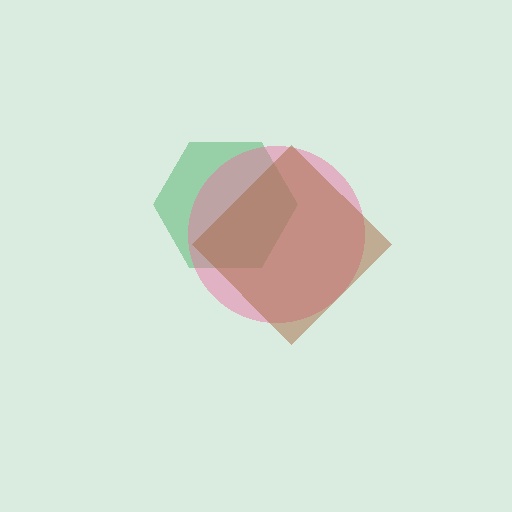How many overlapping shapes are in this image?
There are 3 overlapping shapes in the image.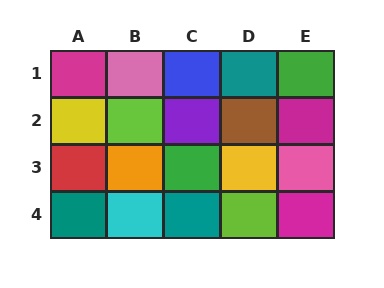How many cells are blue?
1 cell is blue.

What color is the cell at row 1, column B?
Pink.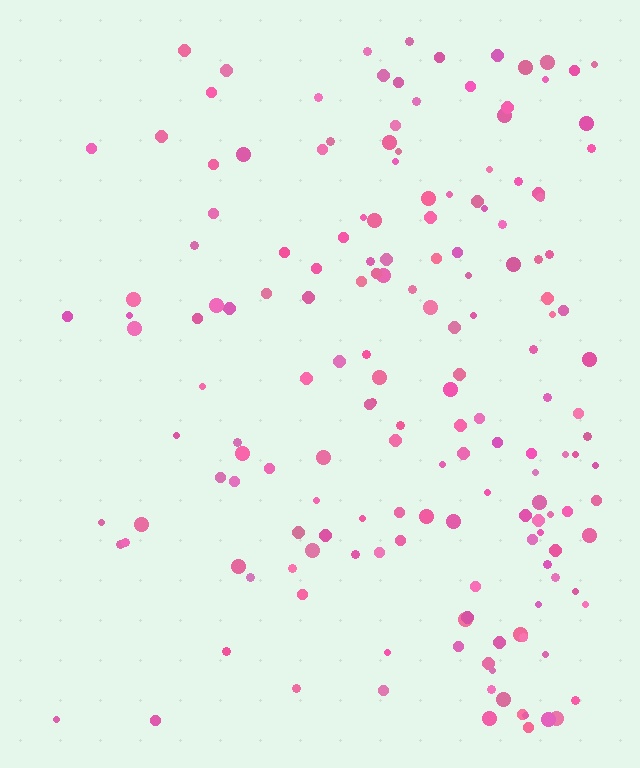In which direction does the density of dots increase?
From left to right, with the right side densest.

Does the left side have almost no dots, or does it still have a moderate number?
Still a moderate number, just noticeably fewer than the right.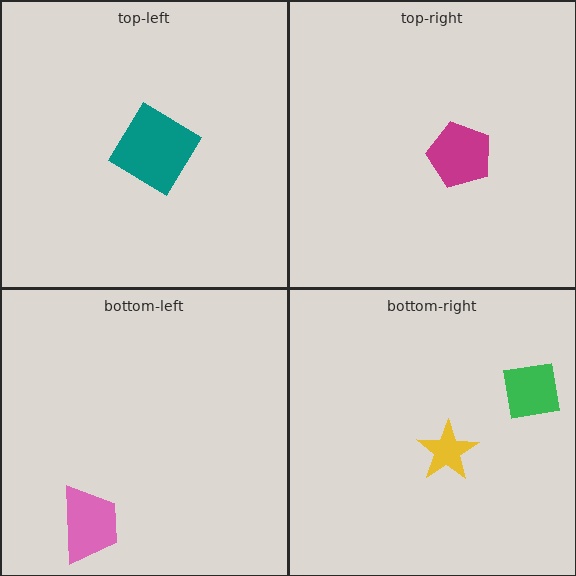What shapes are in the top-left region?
The teal diamond.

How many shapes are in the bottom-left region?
1.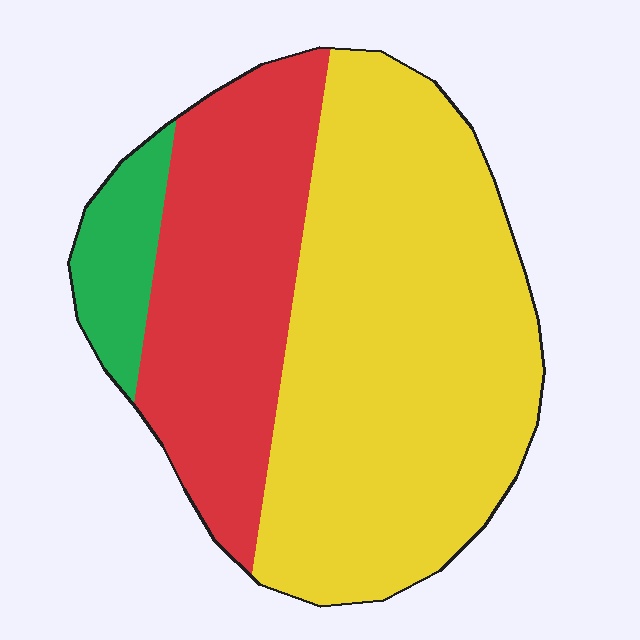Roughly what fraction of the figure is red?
Red covers around 30% of the figure.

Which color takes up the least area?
Green, at roughly 10%.